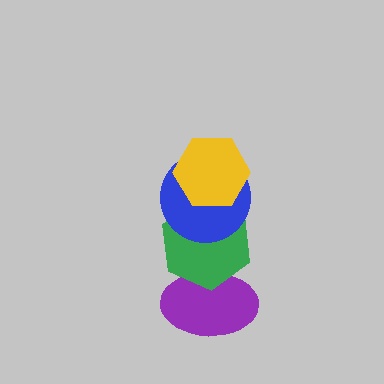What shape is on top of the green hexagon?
The blue circle is on top of the green hexagon.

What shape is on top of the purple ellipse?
The green hexagon is on top of the purple ellipse.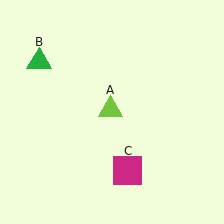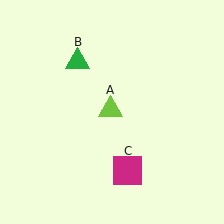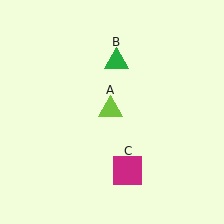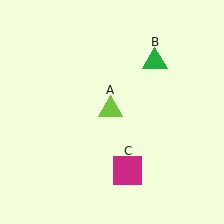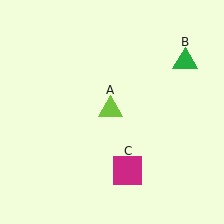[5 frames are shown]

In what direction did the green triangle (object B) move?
The green triangle (object B) moved right.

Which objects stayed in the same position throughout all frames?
Lime triangle (object A) and magenta square (object C) remained stationary.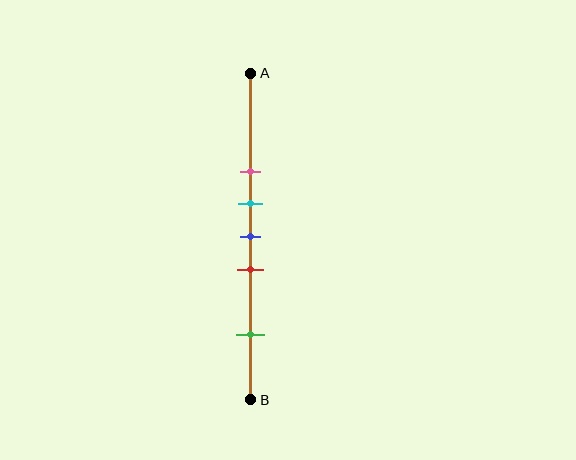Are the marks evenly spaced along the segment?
No, the marks are not evenly spaced.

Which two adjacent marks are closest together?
The cyan and blue marks are the closest adjacent pair.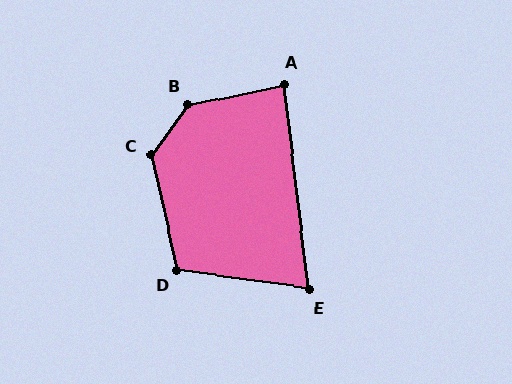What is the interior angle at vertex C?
Approximately 132 degrees (obtuse).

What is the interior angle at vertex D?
Approximately 111 degrees (obtuse).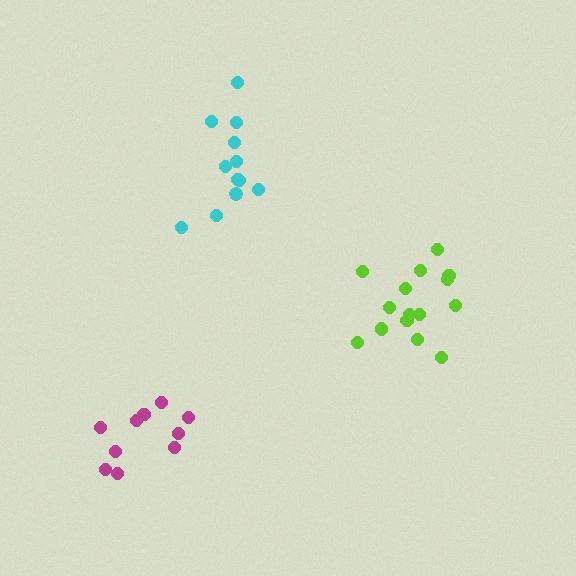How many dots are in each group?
Group 1: 15 dots, Group 2: 10 dots, Group 3: 12 dots (37 total).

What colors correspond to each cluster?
The clusters are colored: lime, magenta, cyan.